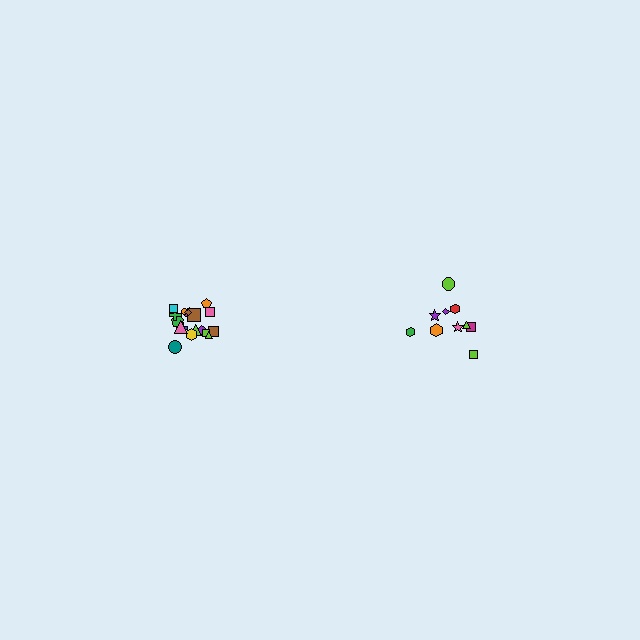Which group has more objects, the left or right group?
The left group.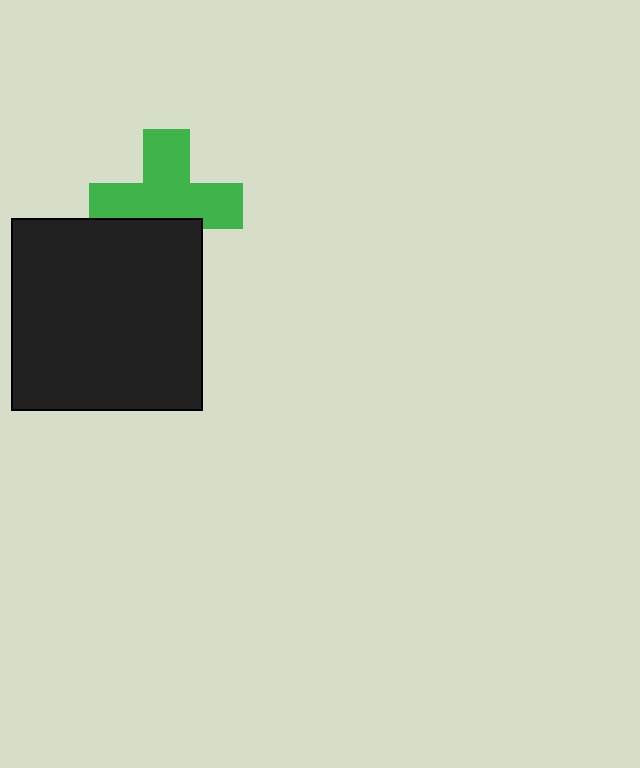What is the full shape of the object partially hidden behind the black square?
The partially hidden object is a green cross.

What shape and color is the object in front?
The object in front is a black square.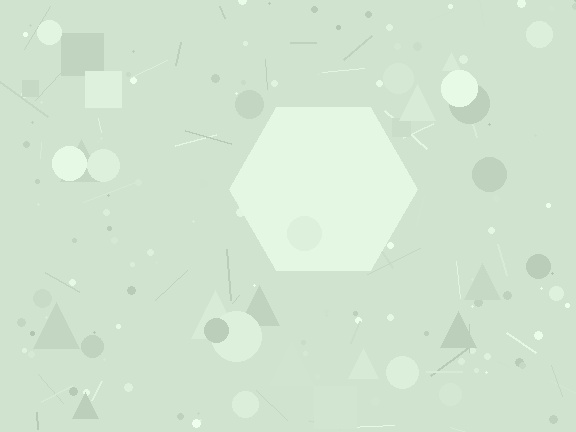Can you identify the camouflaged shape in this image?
The camouflaged shape is a hexagon.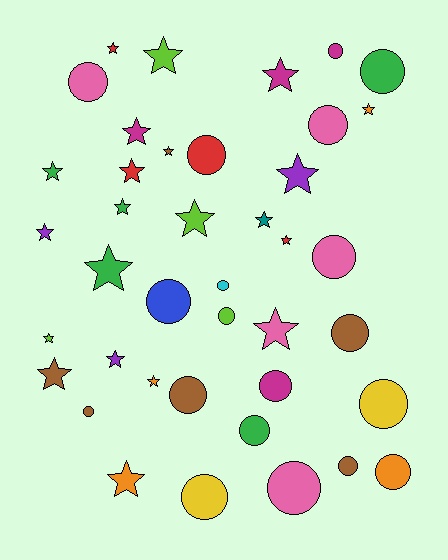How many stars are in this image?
There are 21 stars.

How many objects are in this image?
There are 40 objects.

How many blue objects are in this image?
There is 1 blue object.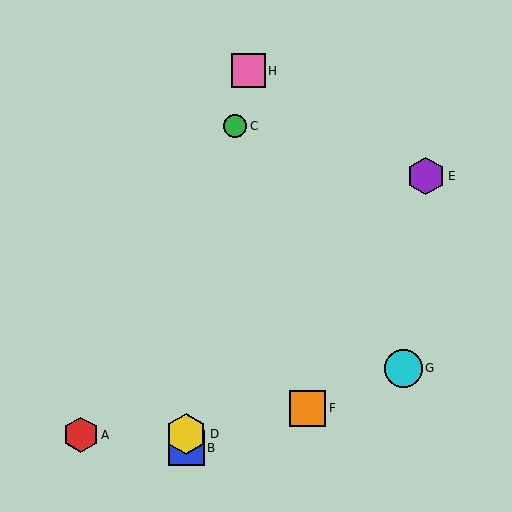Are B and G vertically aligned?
No, B is at x≈186 and G is at x≈403.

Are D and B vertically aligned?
Yes, both are at x≈186.